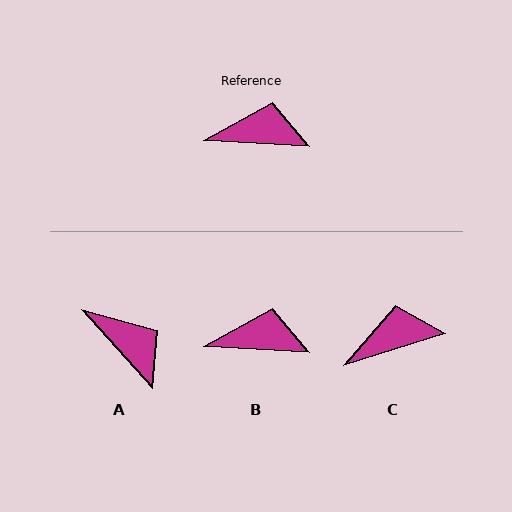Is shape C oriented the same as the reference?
No, it is off by about 20 degrees.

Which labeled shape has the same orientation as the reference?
B.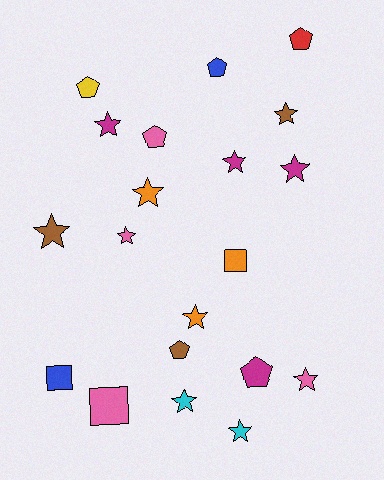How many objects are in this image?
There are 20 objects.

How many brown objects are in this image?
There are 3 brown objects.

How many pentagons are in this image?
There are 6 pentagons.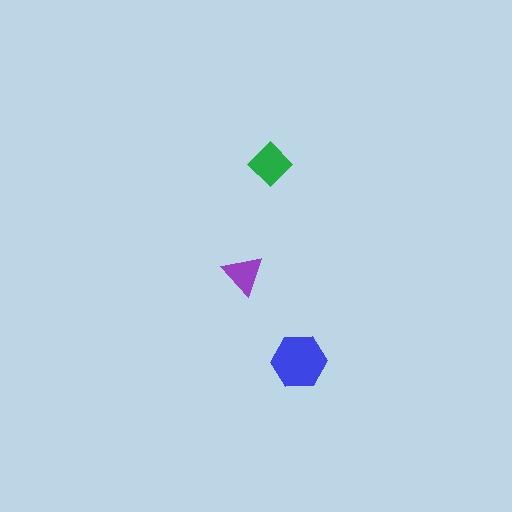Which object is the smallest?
The purple triangle.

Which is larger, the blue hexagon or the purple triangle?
The blue hexagon.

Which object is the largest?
The blue hexagon.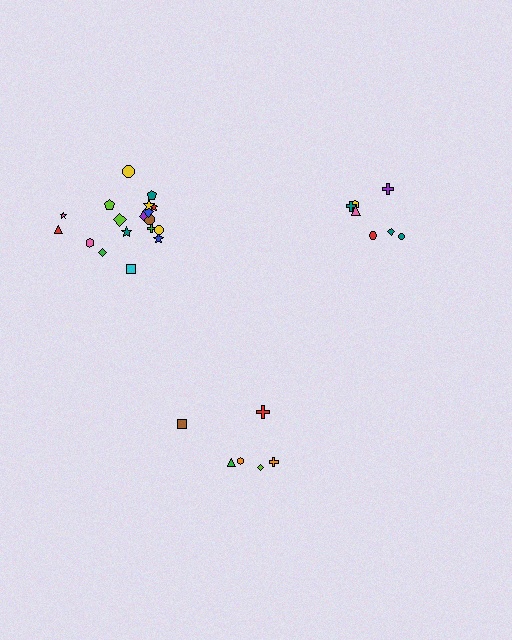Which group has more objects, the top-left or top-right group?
The top-left group.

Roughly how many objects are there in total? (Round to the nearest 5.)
Roughly 30 objects in total.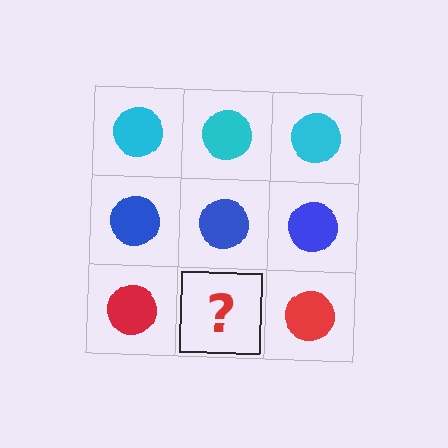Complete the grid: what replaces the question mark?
The question mark should be replaced with a red circle.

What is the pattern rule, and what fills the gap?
The rule is that each row has a consistent color. The gap should be filled with a red circle.